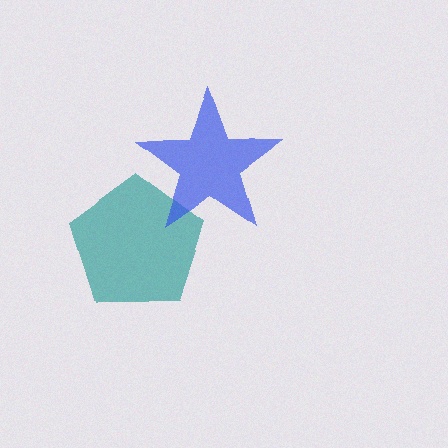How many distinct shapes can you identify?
There are 2 distinct shapes: a teal pentagon, a blue star.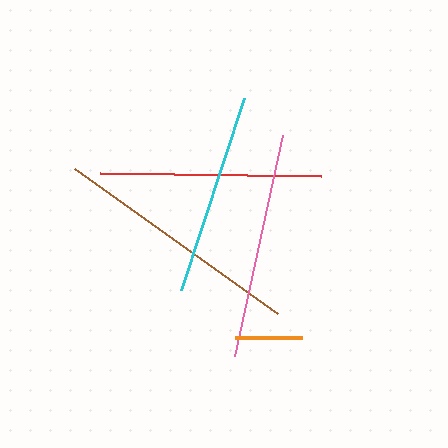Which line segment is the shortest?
The orange line is the shortest at approximately 67 pixels.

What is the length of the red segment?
The red segment is approximately 221 pixels long.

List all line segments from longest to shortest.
From longest to shortest: brown, pink, red, cyan, orange.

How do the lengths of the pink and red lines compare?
The pink and red lines are approximately the same length.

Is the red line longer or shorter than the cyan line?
The red line is longer than the cyan line.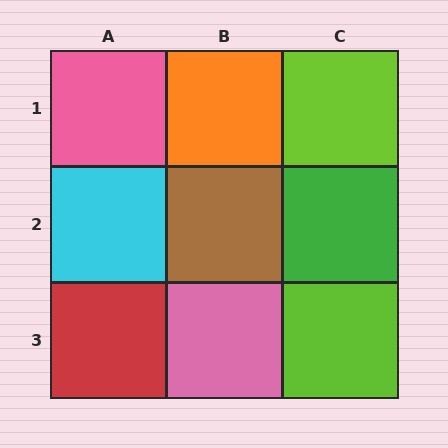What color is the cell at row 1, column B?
Orange.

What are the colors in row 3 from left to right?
Red, pink, lime.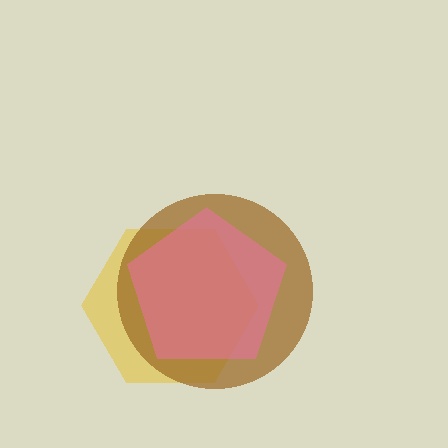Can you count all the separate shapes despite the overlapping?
Yes, there are 3 separate shapes.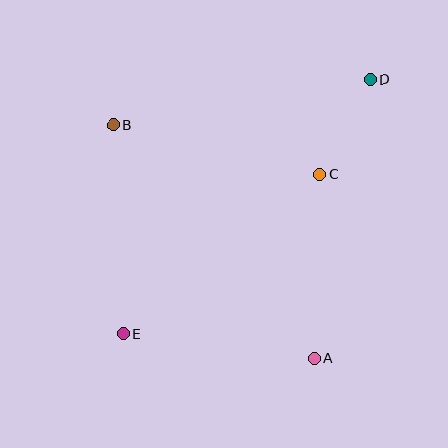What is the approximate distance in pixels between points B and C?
The distance between B and C is approximately 212 pixels.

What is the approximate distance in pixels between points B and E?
The distance between B and E is approximately 209 pixels.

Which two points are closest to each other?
Points C and D are closest to each other.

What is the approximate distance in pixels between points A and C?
The distance between A and C is approximately 184 pixels.